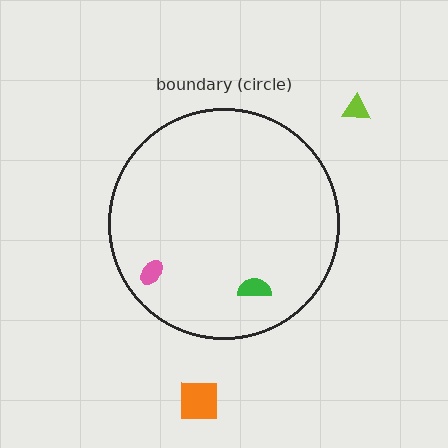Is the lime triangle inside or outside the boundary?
Outside.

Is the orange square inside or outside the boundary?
Outside.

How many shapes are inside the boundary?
2 inside, 2 outside.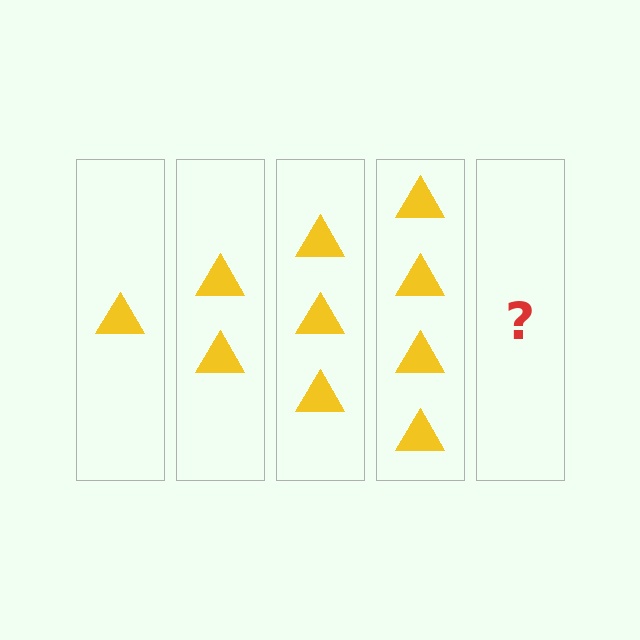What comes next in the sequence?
The next element should be 5 triangles.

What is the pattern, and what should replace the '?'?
The pattern is that each step adds one more triangle. The '?' should be 5 triangles.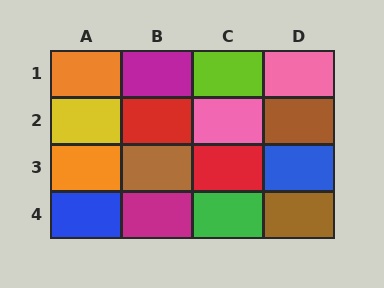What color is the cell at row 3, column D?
Blue.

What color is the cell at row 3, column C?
Red.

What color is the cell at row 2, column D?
Brown.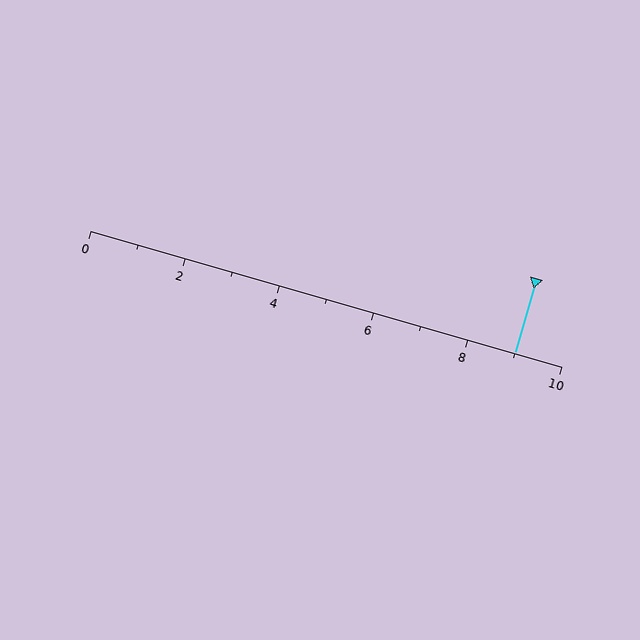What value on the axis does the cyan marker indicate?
The marker indicates approximately 9.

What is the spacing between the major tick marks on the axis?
The major ticks are spaced 2 apart.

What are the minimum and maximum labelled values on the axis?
The axis runs from 0 to 10.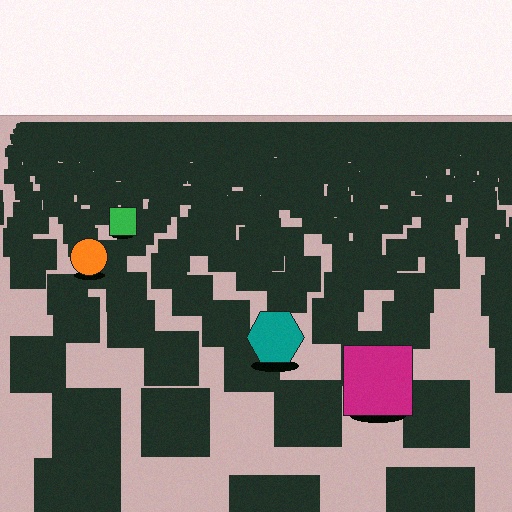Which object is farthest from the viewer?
The green square is farthest from the viewer. It appears smaller and the ground texture around it is denser.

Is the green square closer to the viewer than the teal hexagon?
No. The teal hexagon is closer — you can tell from the texture gradient: the ground texture is coarser near it.